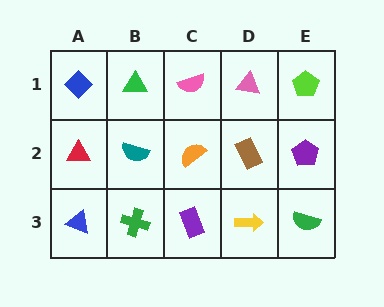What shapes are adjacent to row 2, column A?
A blue diamond (row 1, column A), a blue triangle (row 3, column A), a teal semicircle (row 2, column B).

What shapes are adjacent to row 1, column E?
A purple pentagon (row 2, column E), a pink triangle (row 1, column D).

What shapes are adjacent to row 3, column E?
A purple pentagon (row 2, column E), a yellow arrow (row 3, column D).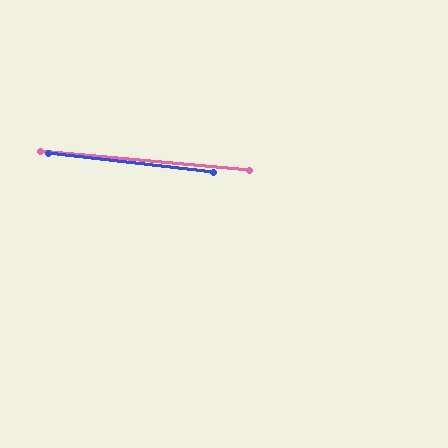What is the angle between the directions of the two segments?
Approximately 1 degree.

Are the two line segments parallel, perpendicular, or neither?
Parallel — their directions differ by only 1.3°.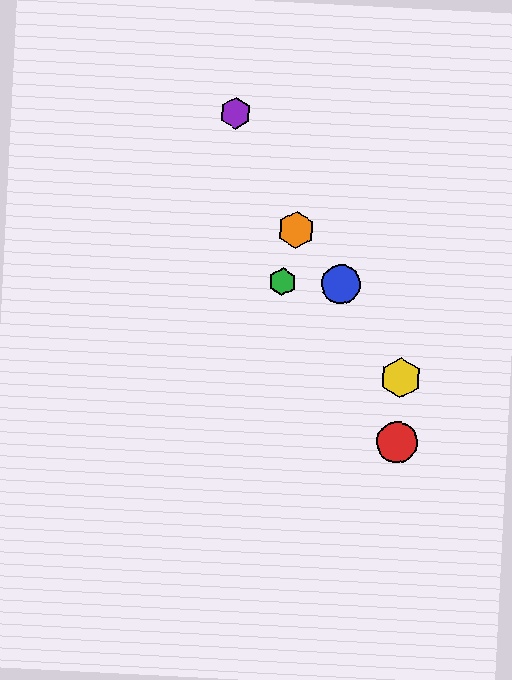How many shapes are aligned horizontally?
2 shapes (the blue circle, the green hexagon) are aligned horizontally.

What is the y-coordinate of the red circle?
The red circle is at y≈442.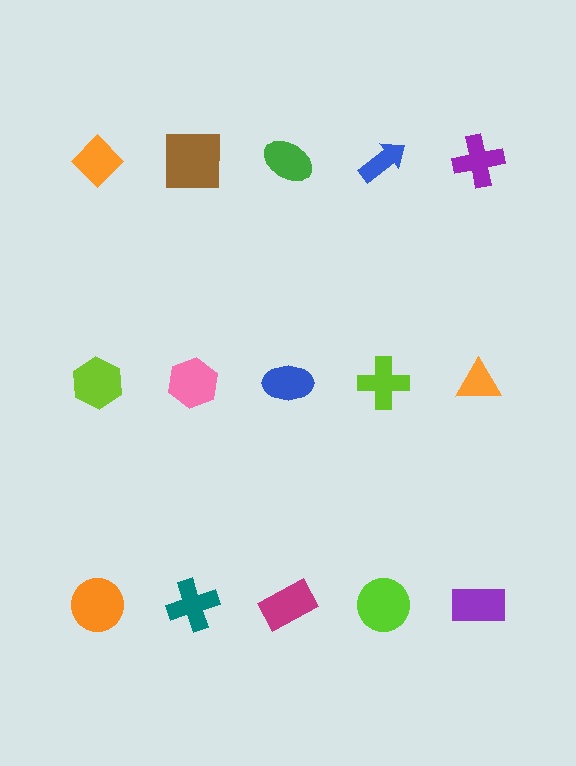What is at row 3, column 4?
A lime circle.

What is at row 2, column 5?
An orange triangle.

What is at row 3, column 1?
An orange circle.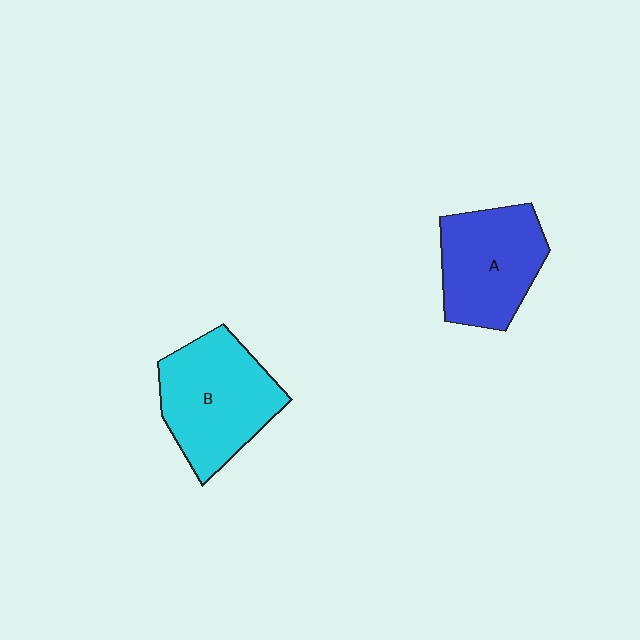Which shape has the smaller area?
Shape A (blue).